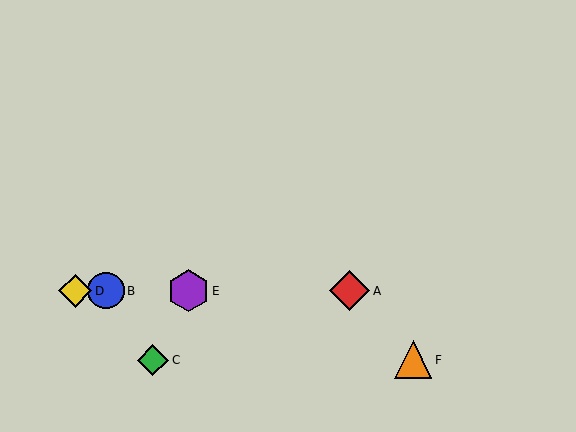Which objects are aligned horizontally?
Objects A, B, D, E are aligned horizontally.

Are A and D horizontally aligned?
Yes, both are at y≈291.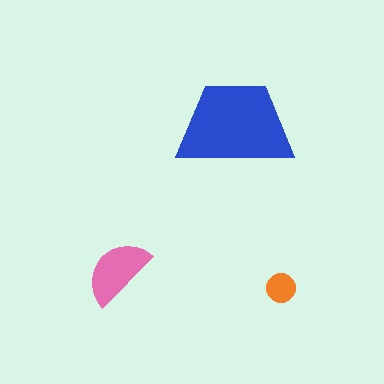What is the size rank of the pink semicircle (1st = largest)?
2nd.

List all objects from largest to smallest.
The blue trapezoid, the pink semicircle, the orange circle.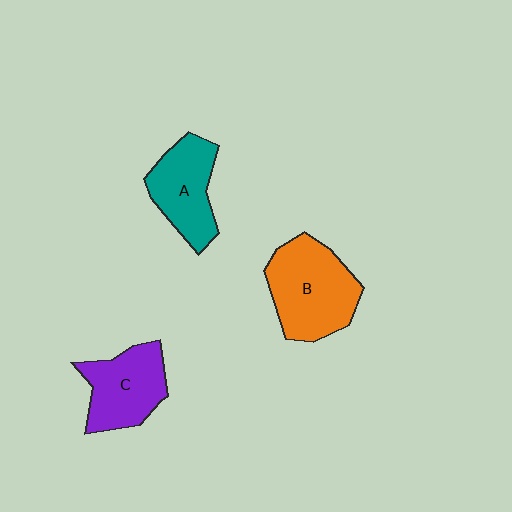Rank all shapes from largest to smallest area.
From largest to smallest: B (orange), C (purple), A (teal).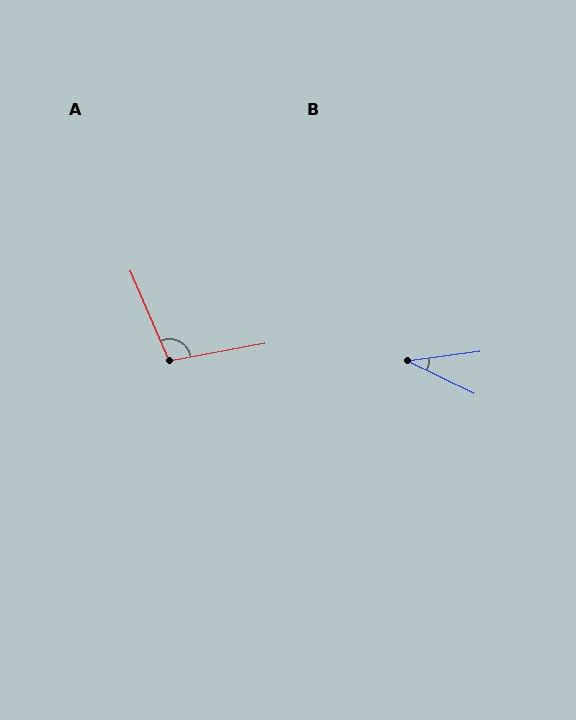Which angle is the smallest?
B, at approximately 34 degrees.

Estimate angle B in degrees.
Approximately 34 degrees.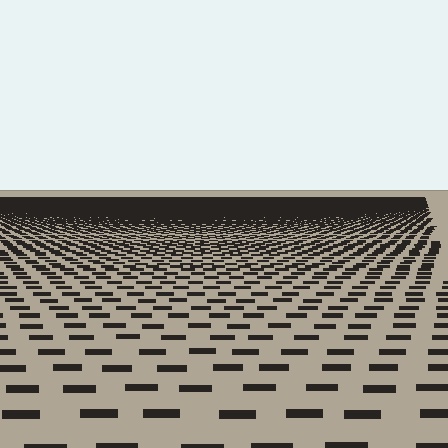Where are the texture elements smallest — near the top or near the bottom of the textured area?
Near the top.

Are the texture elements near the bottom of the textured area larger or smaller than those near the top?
Larger. Near the bottom, elements are closer to the viewer and appear at a bigger on-screen size.